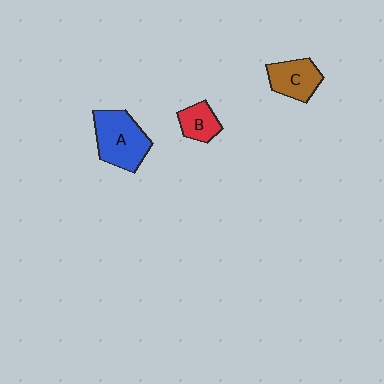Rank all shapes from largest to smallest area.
From largest to smallest: A (blue), C (brown), B (red).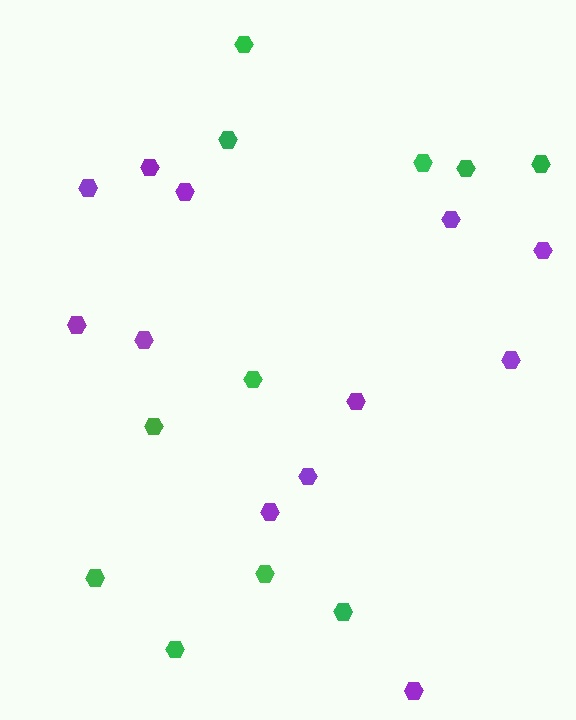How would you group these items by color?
There are 2 groups: one group of green hexagons (11) and one group of purple hexagons (12).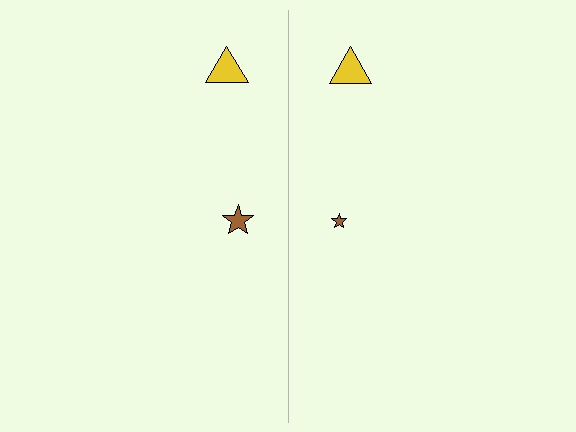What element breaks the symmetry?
The brown star on the right side has a different size than its mirror counterpart.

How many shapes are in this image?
There are 4 shapes in this image.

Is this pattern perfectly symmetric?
No, the pattern is not perfectly symmetric. The brown star on the right side has a different size than its mirror counterpart.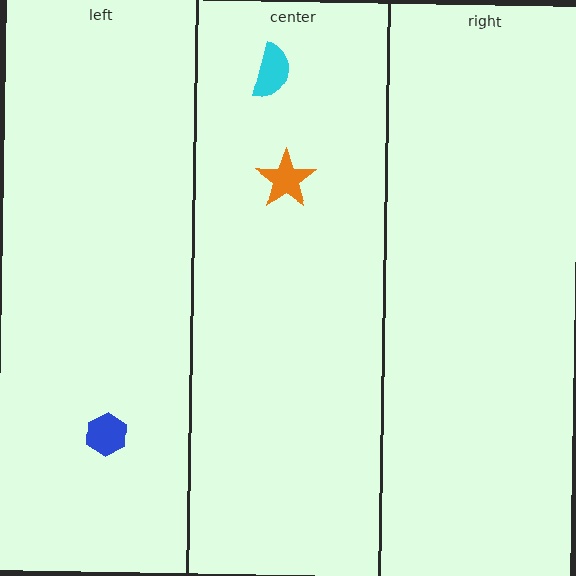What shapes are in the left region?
The blue hexagon.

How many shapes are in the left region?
1.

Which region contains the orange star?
The center region.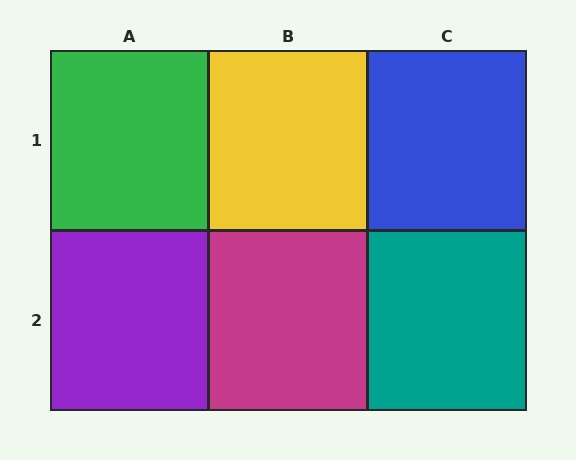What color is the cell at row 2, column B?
Magenta.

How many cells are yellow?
1 cell is yellow.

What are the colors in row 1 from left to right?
Green, yellow, blue.